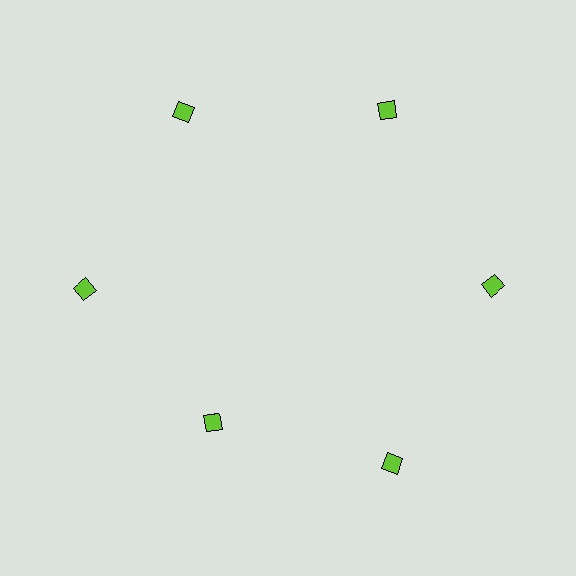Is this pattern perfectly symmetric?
No. The 6 lime diamonds are arranged in a ring, but one element near the 7 o'clock position is pulled inward toward the center, breaking the 6-fold rotational symmetry.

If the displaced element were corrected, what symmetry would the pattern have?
It would have 6-fold rotational symmetry — the pattern would map onto itself every 60 degrees.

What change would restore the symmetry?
The symmetry would be restored by moving it outward, back onto the ring so that all 6 diamonds sit at equal angles and equal distance from the center.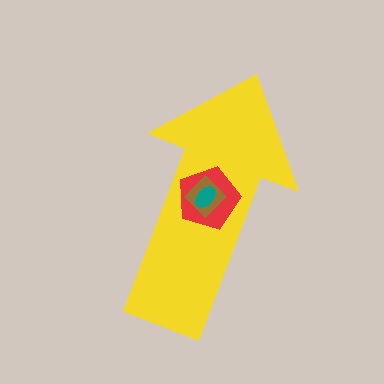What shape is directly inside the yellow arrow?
The red pentagon.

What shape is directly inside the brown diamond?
The teal ellipse.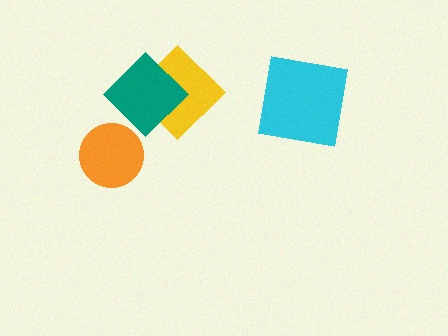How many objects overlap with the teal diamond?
1 object overlaps with the teal diamond.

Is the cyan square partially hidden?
No, no other shape covers it.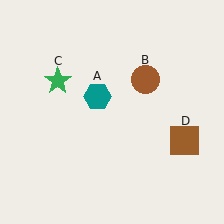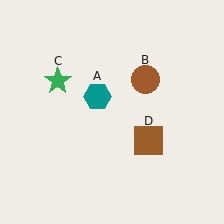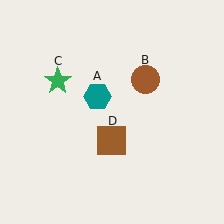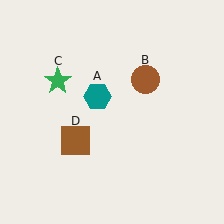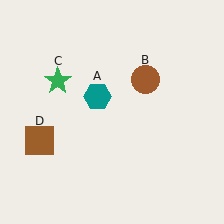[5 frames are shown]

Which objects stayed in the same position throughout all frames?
Teal hexagon (object A) and brown circle (object B) and green star (object C) remained stationary.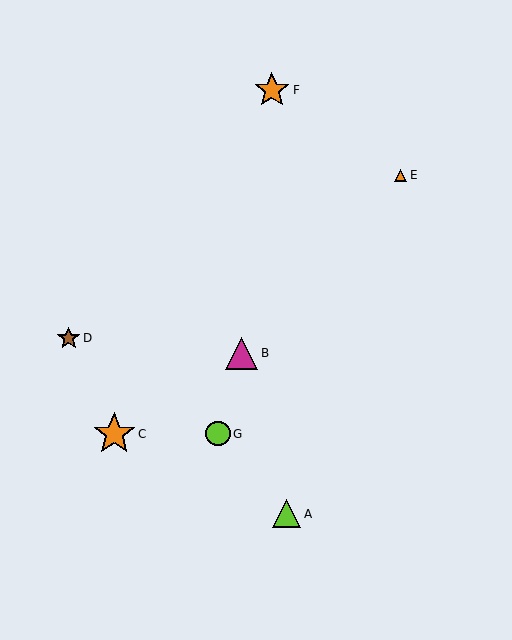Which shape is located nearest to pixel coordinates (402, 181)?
The orange triangle (labeled E) at (401, 175) is nearest to that location.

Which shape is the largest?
The orange star (labeled C) is the largest.